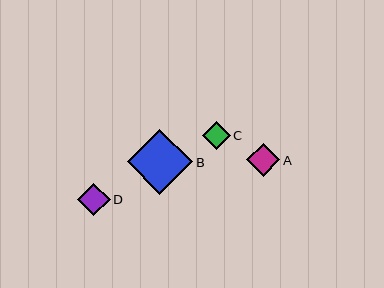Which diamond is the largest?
Diamond B is the largest with a size of approximately 66 pixels.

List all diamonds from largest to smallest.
From largest to smallest: B, A, D, C.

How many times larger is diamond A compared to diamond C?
Diamond A is approximately 1.2 times the size of diamond C.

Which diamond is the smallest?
Diamond C is the smallest with a size of approximately 27 pixels.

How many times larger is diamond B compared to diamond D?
Diamond B is approximately 2.0 times the size of diamond D.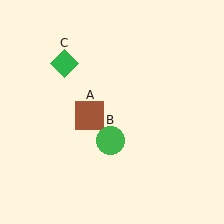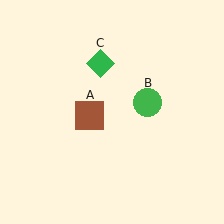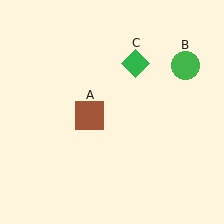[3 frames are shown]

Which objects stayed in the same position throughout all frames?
Brown square (object A) remained stationary.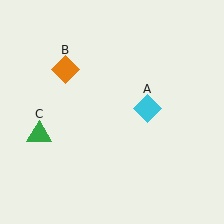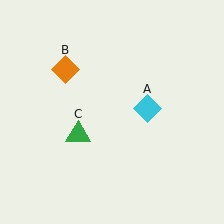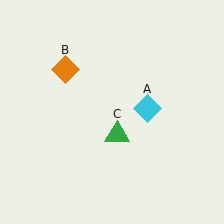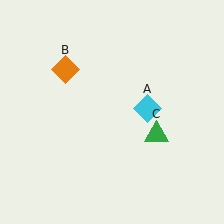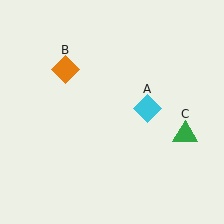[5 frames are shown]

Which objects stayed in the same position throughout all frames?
Cyan diamond (object A) and orange diamond (object B) remained stationary.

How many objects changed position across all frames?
1 object changed position: green triangle (object C).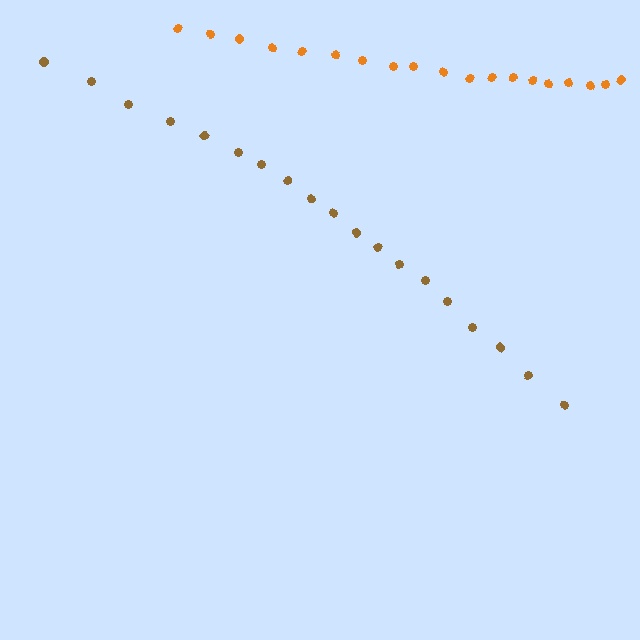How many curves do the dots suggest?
There are 2 distinct paths.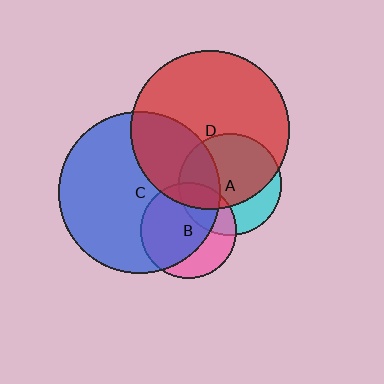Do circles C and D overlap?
Yes.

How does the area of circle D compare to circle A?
Approximately 2.4 times.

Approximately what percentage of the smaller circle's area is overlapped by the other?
Approximately 30%.